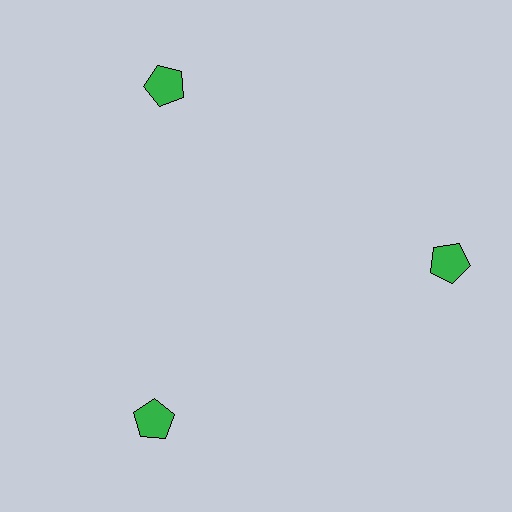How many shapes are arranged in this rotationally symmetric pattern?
There are 3 shapes, arranged in 3 groups of 1.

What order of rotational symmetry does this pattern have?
This pattern has 3-fold rotational symmetry.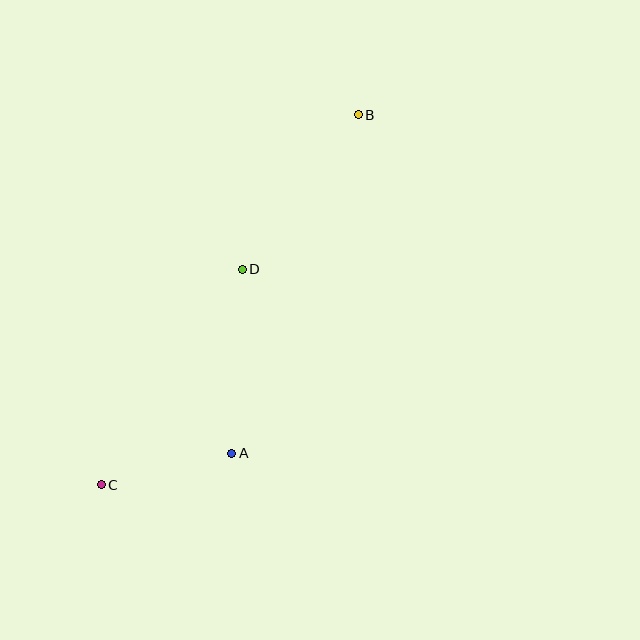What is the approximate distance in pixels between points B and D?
The distance between B and D is approximately 193 pixels.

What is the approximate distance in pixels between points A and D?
The distance between A and D is approximately 184 pixels.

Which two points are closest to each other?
Points A and C are closest to each other.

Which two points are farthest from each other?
Points B and C are farthest from each other.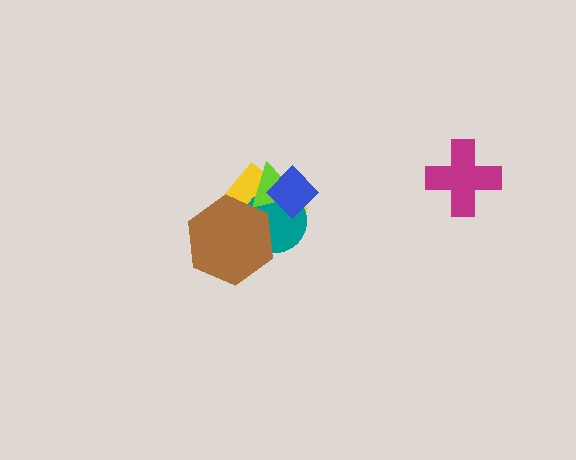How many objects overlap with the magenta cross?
0 objects overlap with the magenta cross.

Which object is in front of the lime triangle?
The blue diamond is in front of the lime triangle.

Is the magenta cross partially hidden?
No, no other shape covers it.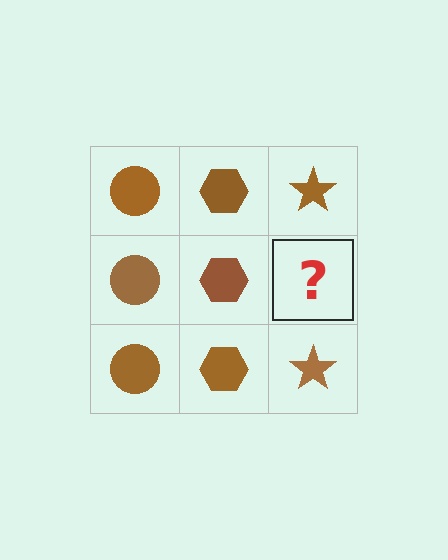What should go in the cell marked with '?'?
The missing cell should contain a brown star.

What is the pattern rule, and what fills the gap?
The rule is that each column has a consistent shape. The gap should be filled with a brown star.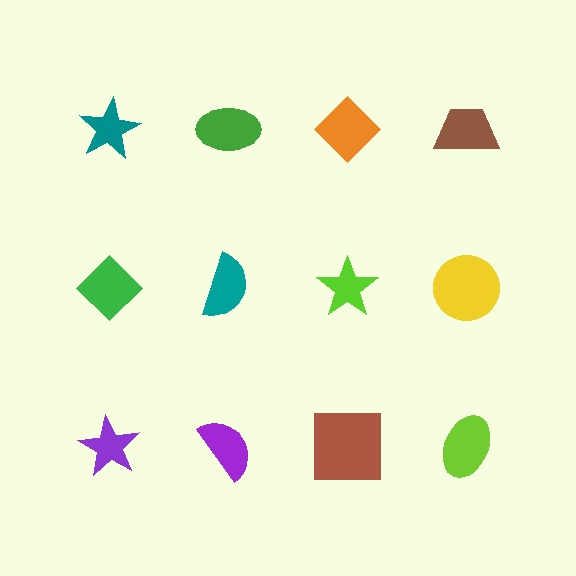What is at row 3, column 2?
A purple semicircle.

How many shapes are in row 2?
4 shapes.